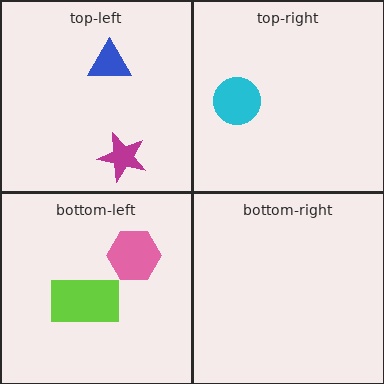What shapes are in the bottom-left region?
The lime rectangle, the pink hexagon.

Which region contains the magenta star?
The top-left region.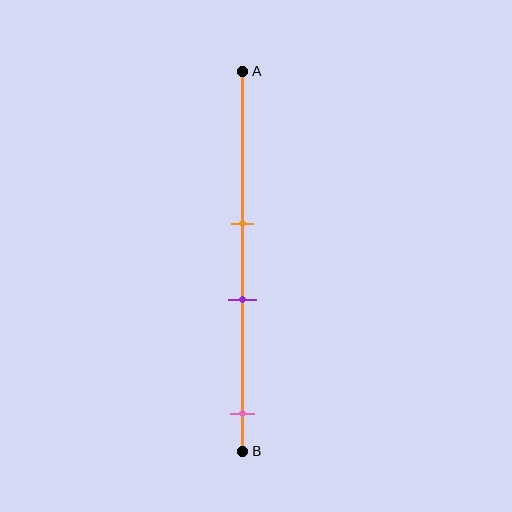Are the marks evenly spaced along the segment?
No, the marks are not evenly spaced.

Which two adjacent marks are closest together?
The orange and purple marks are the closest adjacent pair.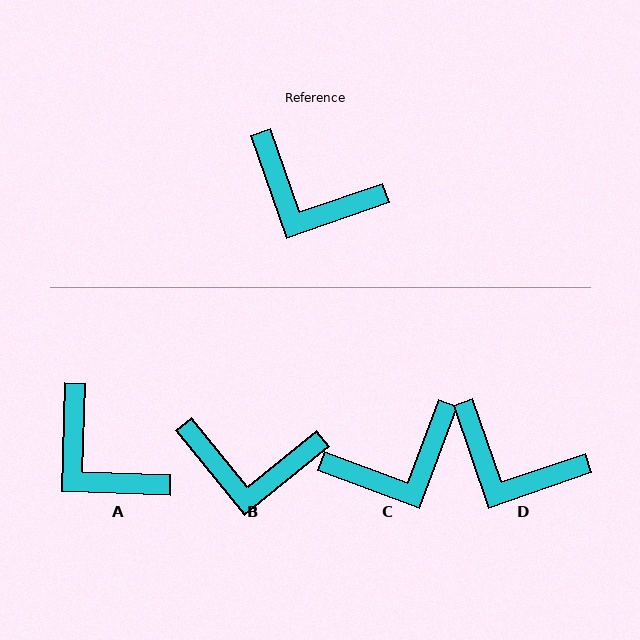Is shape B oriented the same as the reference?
No, it is off by about 20 degrees.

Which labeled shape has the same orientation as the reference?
D.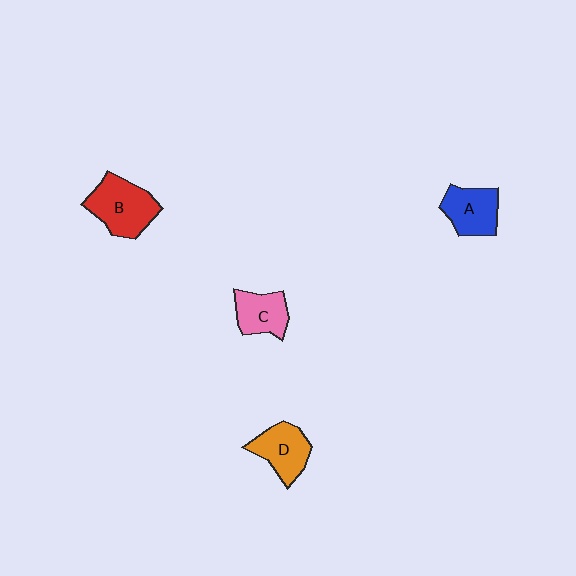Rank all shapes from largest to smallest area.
From largest to smallest: B (red), D (orange), A (blue), C (pink).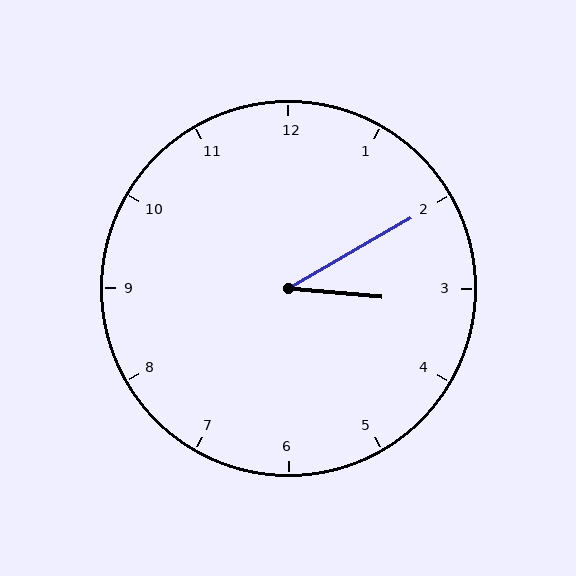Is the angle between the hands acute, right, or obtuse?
It is acute.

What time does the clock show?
3:10.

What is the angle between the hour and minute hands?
Approximately 35 degrees.